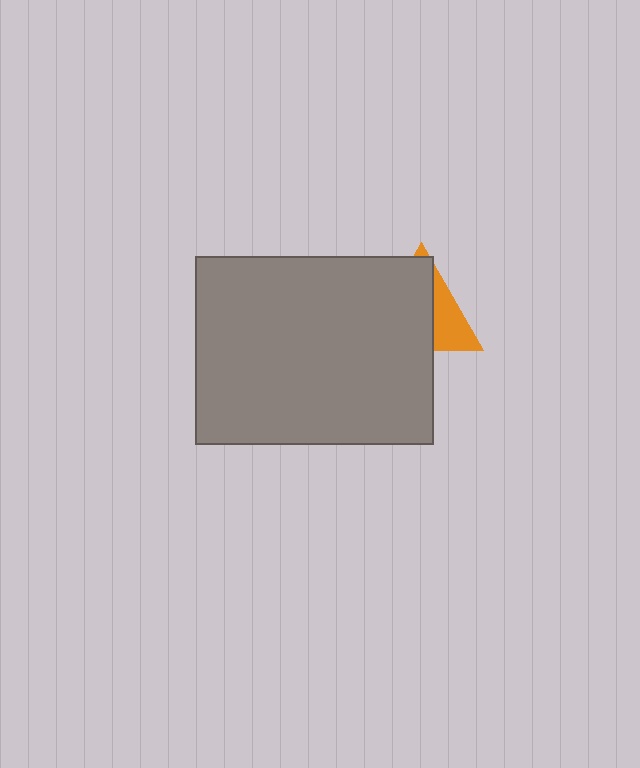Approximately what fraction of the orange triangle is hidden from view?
Roughly 66% of the orange triangle is hidden behind the gray rectangle.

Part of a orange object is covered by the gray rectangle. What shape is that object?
It is a triangle.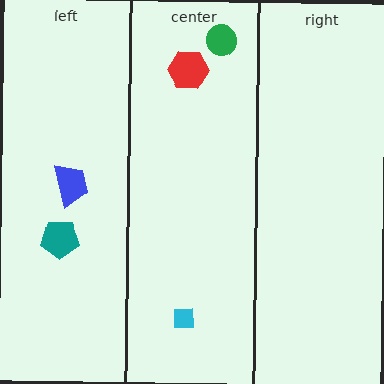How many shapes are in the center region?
3.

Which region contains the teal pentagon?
The left region.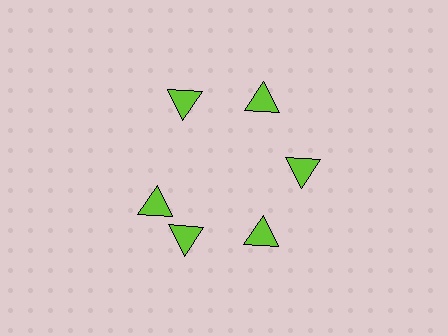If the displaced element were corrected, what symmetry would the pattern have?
It would have 6-fold rotational symmetry — the pattern would map onto itself every 60 degrees.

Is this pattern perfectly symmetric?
No. The 6 lime triangles are arranged in a ring, but one element near the 9 o'clock position is rotated out of alignment along the ring, breaking the 6-fold rotational symmetry.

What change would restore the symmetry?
The symmetry would be restored by rotating it back into even spacing with its neighbors so that all 6 triangles sit at equal angles and equal distance from the center.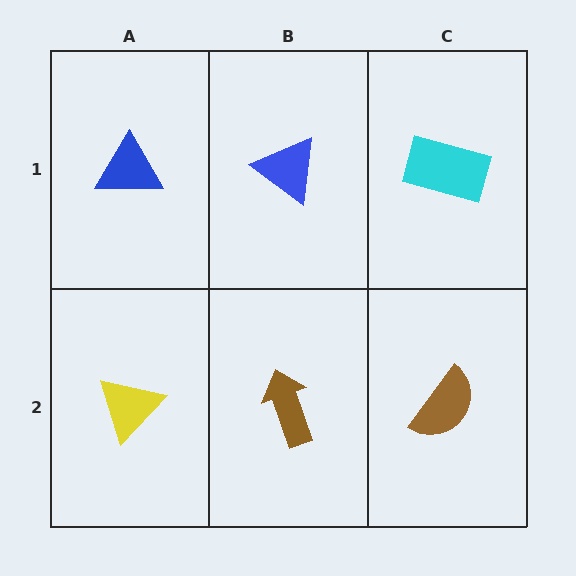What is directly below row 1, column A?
A yellow triangle.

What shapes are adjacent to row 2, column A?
A blue triangle (row 1, column A), a brown arrow (row 2, column B).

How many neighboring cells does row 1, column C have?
2.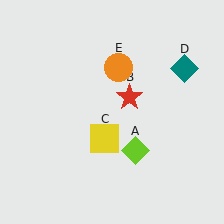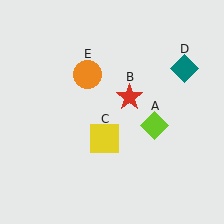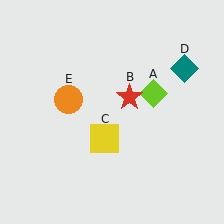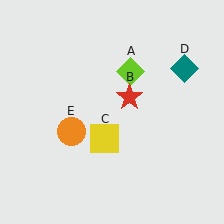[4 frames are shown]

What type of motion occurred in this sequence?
The lime diamond (object A), orange circle (object E) rotated counterclockwise around the center of the scene.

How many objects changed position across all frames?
2 objects changed position: lime diamond (object A), orange circle (object E).